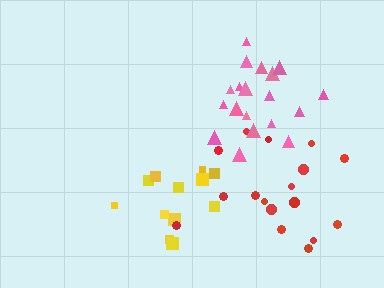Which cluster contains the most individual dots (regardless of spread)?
Pink (19).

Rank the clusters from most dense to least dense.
pink, yellow, red.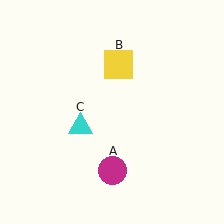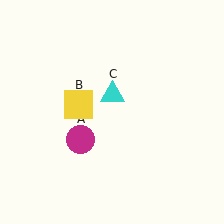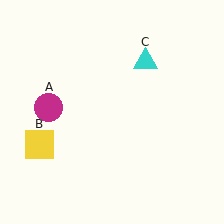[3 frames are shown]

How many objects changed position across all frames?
3 objects changed position: magenta circle (object A), yellow square (object B), cyan triangle (object C).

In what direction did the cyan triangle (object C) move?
The cyan triangle (object C) moved up and to the right.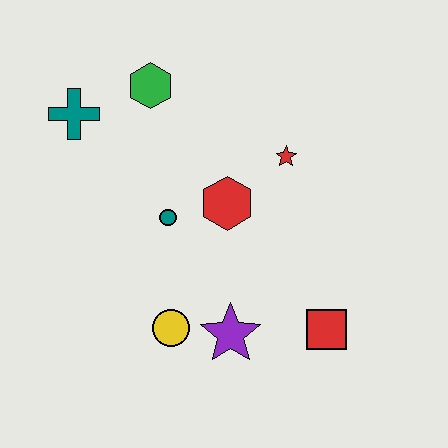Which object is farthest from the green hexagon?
The red square is farthest from the green hexagon.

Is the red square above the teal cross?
No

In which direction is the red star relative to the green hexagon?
The red star is to the right of the green hexagon.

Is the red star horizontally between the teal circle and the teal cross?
No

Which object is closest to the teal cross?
The green hexagon is closest to the teal cross.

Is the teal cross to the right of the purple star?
No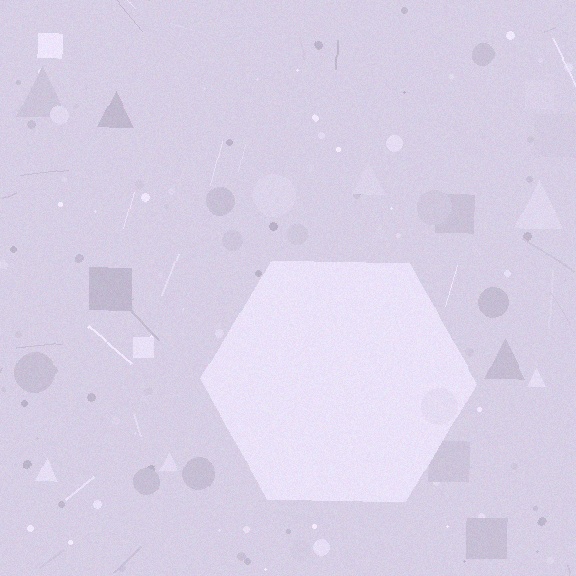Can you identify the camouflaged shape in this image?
The camouflaged shape is a hexagon.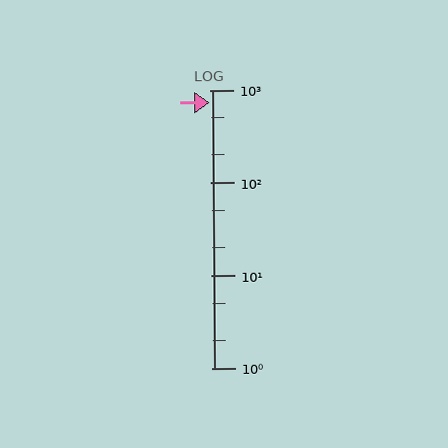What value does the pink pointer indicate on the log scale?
The pointer indicates approximately 740.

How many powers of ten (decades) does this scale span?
The scale spans 3 decades, from 1 to 1000.